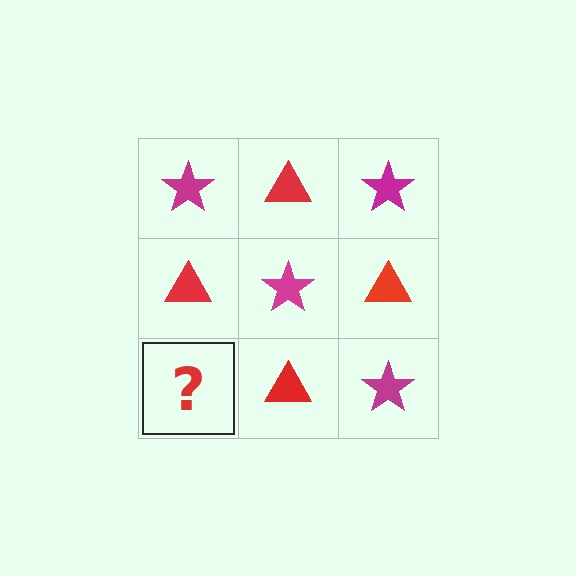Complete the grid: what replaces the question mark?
The question mark should be replaced with a magenta star.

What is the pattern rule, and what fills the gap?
The rule is that it alternates magenta star and red triangle in a checkerboard pattern. The gap should be filled with a magenta star.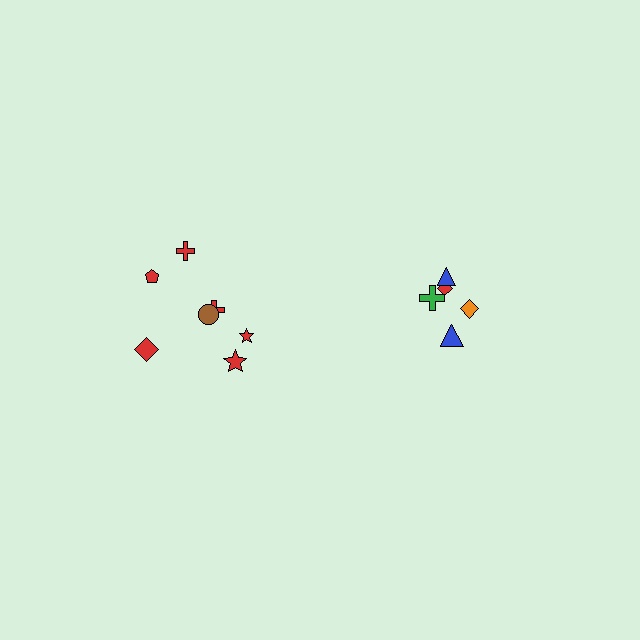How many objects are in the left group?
There are 7 objects.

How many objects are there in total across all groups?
There are 12 objects.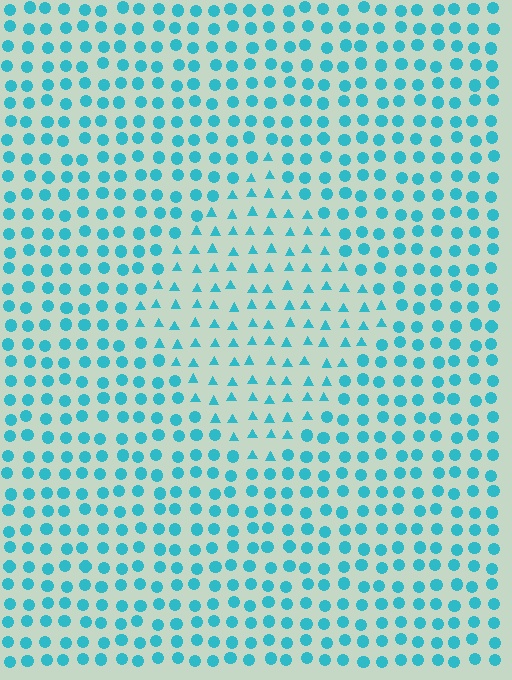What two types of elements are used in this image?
The image uses triangles inside the diamond region and circles outside it.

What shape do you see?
I see a diamond.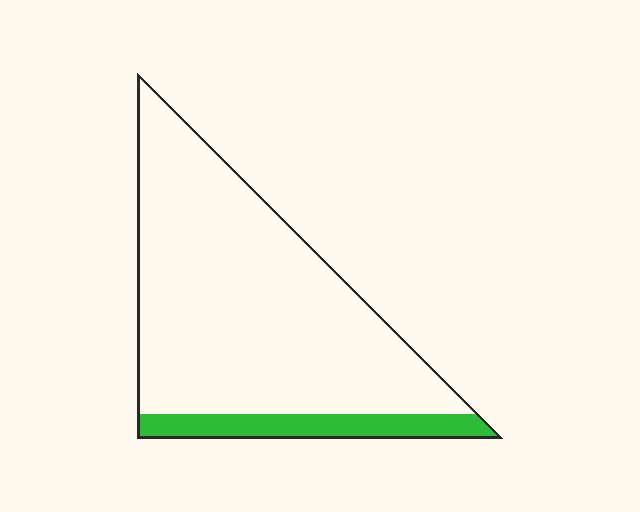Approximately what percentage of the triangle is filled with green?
Approximately 15%.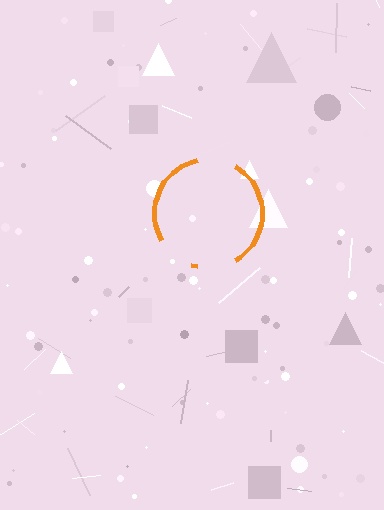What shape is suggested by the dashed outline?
The dashed outline suggests a circle.